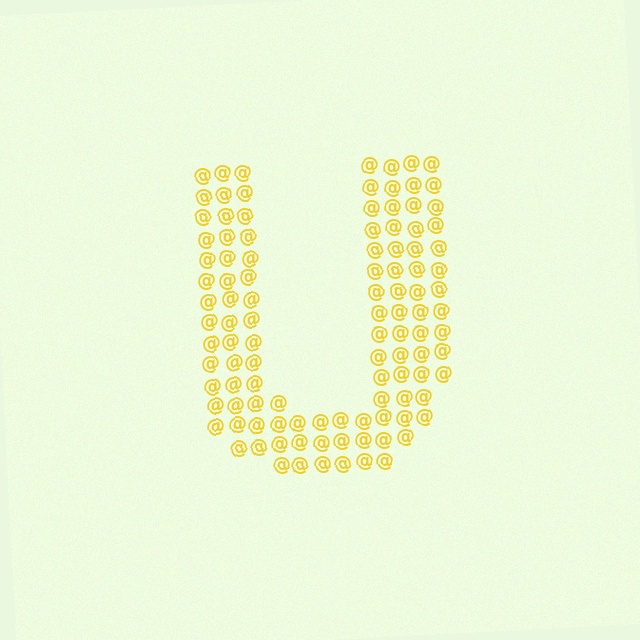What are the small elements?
The small elements are at signs.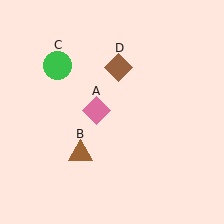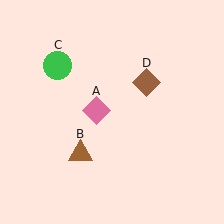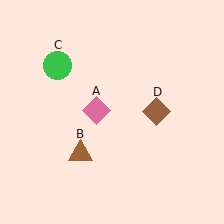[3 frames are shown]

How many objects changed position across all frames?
1 object changed position: brown diamond (object D).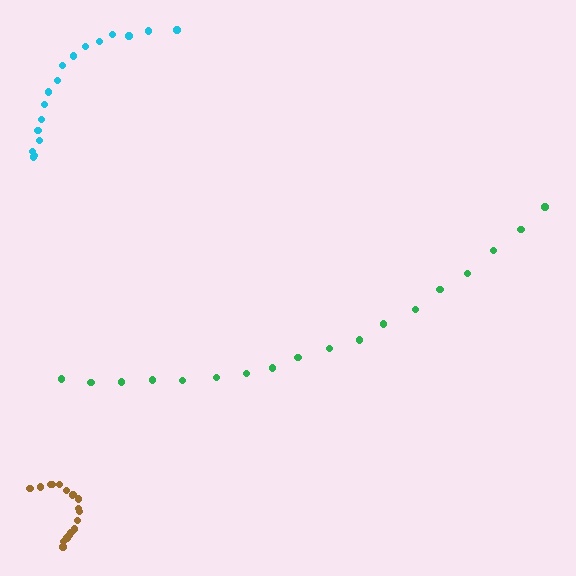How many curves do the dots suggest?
There are 3 distinct paths.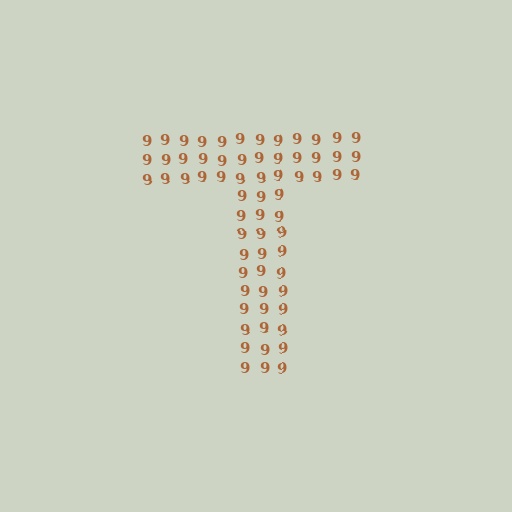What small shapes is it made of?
It is made of small digit 9's.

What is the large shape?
The large shape is the letter T.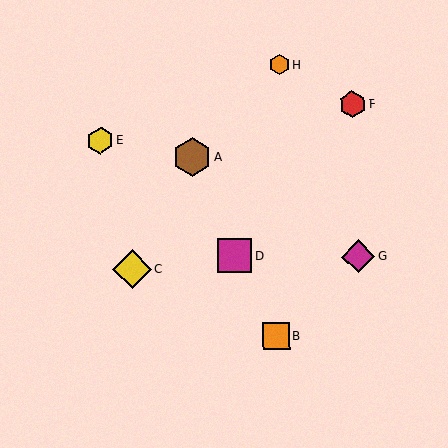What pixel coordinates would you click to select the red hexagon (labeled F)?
Click at (352, 105) to select the red hexagon F.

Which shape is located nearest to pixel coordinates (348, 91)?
The red hexagon (labeled F) at (352, 105) is nearest to that location.